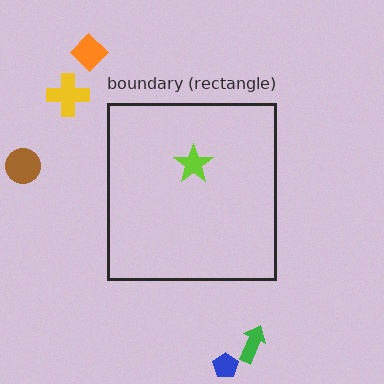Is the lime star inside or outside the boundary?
Inside.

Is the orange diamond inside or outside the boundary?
Outside.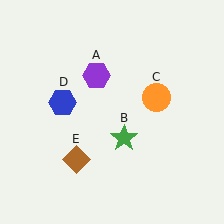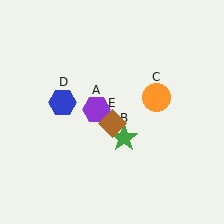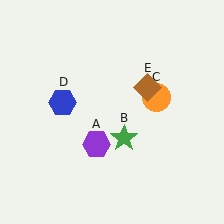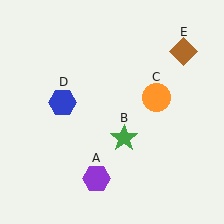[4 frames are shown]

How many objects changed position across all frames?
2 objects changed position: purple hexagon (object A), brown diamond (object E).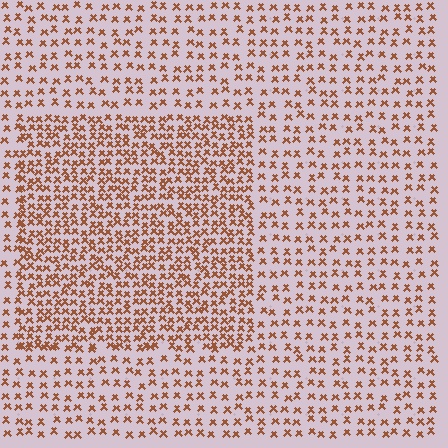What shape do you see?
I see a rectangle.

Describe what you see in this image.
The image contains small brown elements arranged at two different densities. A rectangle-shaped region is visible where the elements are more densely packed than the surrounding area.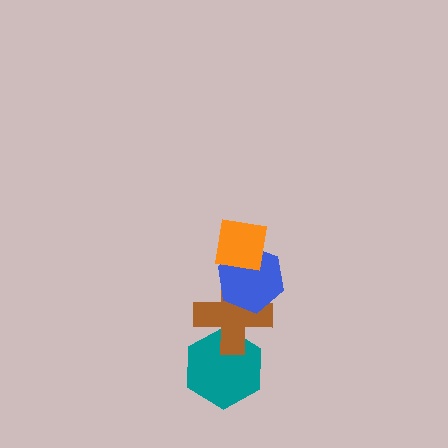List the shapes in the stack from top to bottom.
From top to bottom: the orange square, the blue hexagon, the brown cross, the teal hexagon.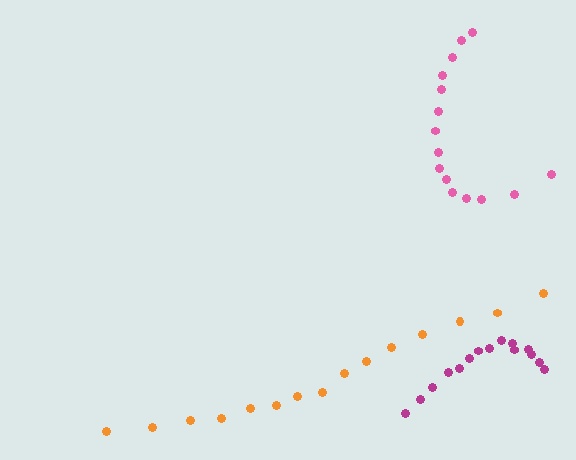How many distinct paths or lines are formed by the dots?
There are 3 distinct paths.